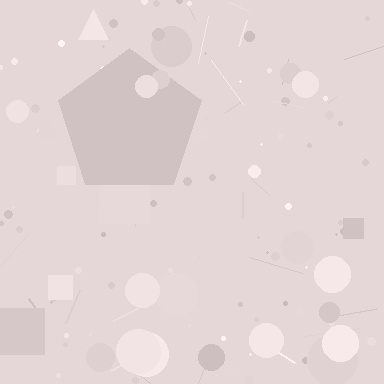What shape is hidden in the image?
A pentagon is hidden in the image.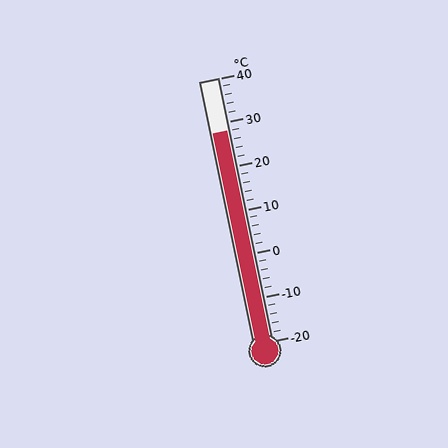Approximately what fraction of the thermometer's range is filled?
The thermometer is filled to approximately 80% of its range.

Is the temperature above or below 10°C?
The temperature is above 10°C.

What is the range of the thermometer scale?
The thermometer scale ranges from -20°C to 40°C.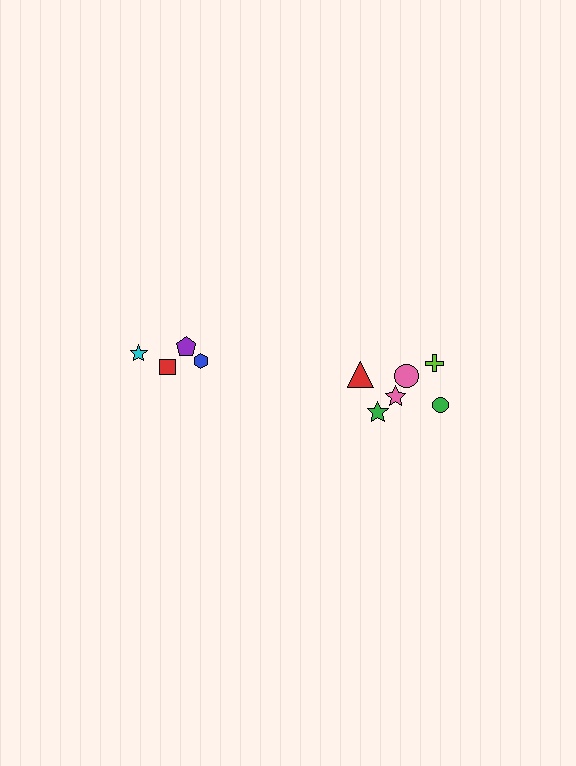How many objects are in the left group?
There are 4 objects.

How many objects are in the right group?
There are 6 objects.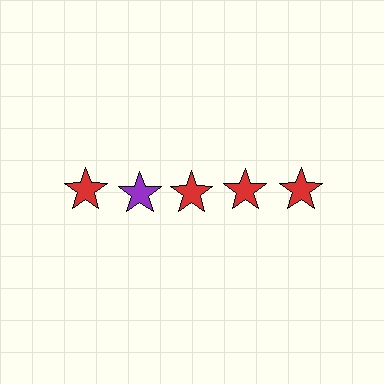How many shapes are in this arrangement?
There are 5 shapes arranged in a grid pattern.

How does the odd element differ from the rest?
It has a different color: purple instead of red.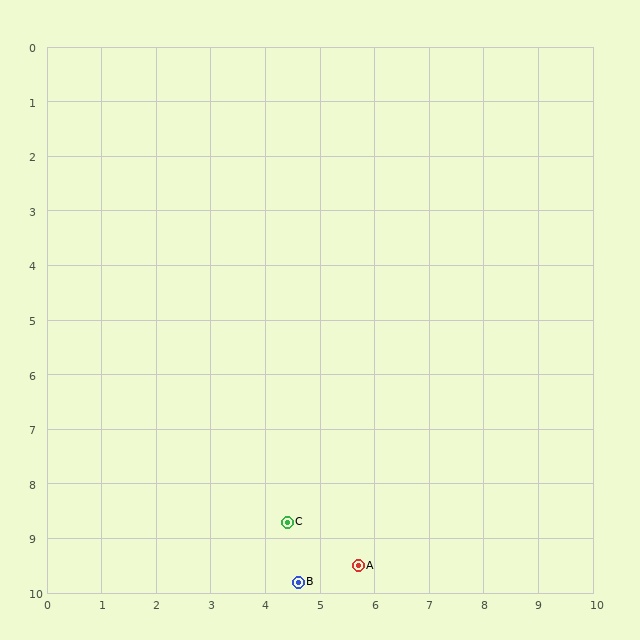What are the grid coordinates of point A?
Point A is at approximately (5.7, 9.5).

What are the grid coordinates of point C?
Point C is at approximately (4.4, 8.7).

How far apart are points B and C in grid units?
Points B and C are about 1.1 grid units apart.